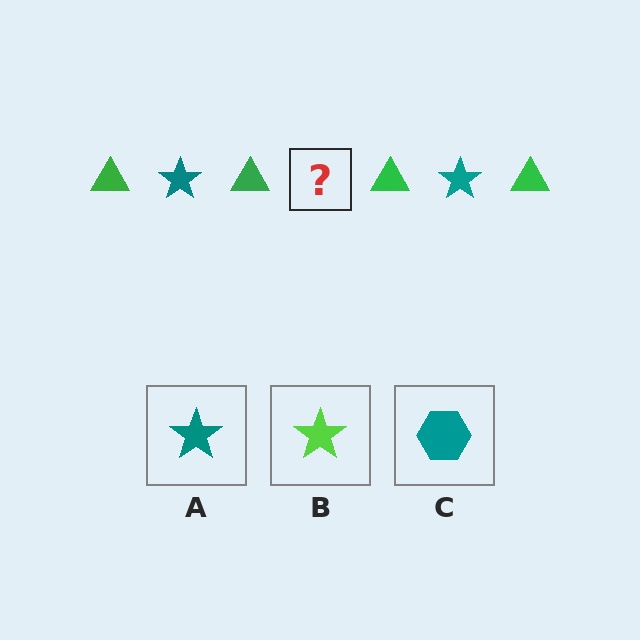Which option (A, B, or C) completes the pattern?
A.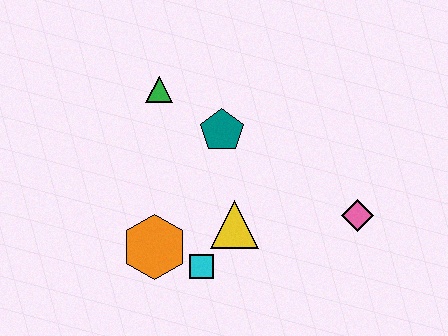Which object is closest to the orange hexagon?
The cyan square is closest to the orange hexagon.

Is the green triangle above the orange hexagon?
Yes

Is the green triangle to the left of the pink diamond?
Yes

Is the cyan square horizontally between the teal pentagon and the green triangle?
Yes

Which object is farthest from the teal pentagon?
The pink diamond is farthest from the teal pentagon.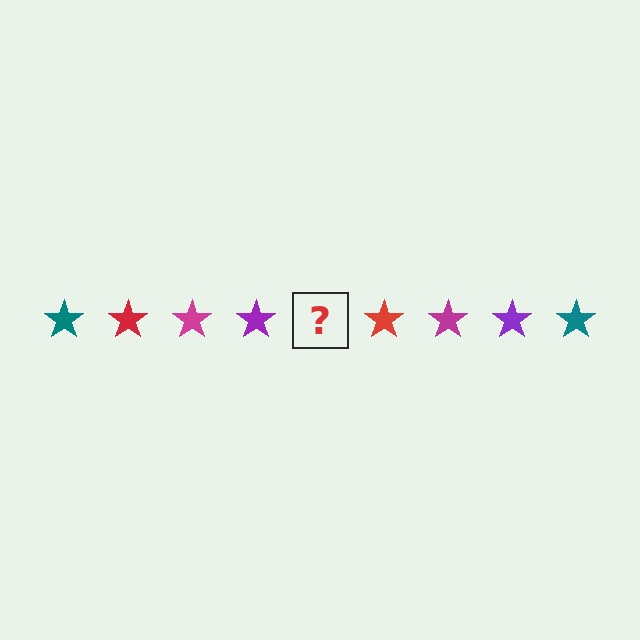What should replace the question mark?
The question mark should be replaced with a teal star.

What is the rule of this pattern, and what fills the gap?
The rule is that the pattern cycles through teal, red, magenta, purple stars. The gap should be filled with a teal star.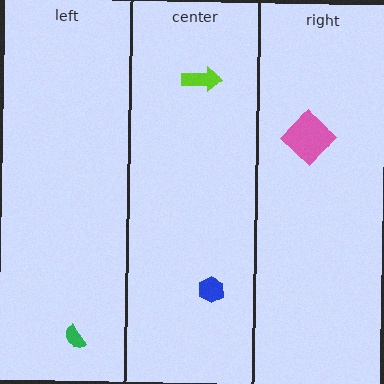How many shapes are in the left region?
1.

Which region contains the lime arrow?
The center region.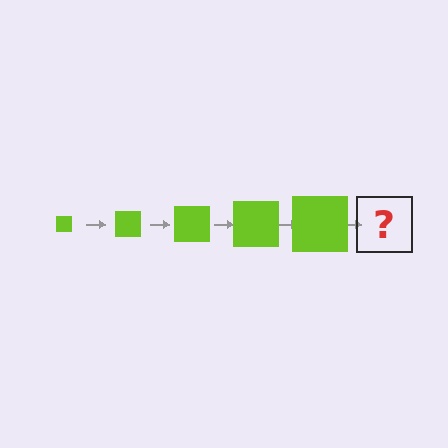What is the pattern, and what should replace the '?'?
The pattern is that the square gets progressively larger each step. The '?' should be a lime square, larger than the previous one.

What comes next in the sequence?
The next element should be a lime square, larger than the previous one.